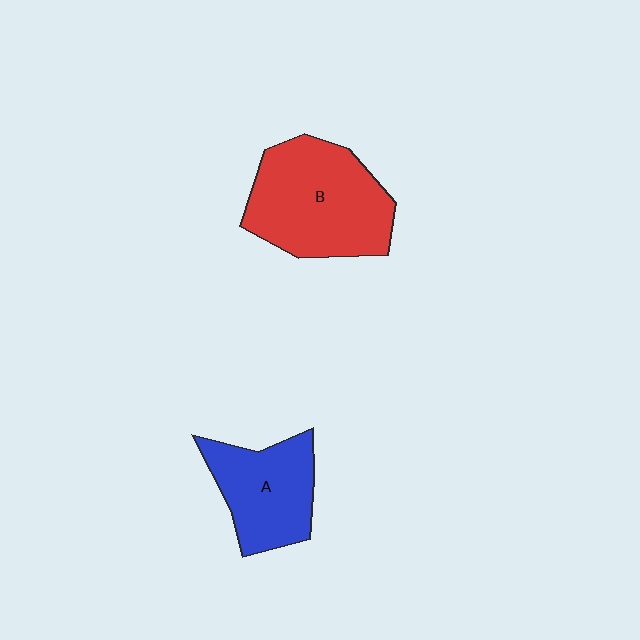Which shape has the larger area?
Shape B (red).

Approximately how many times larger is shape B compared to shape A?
Approximately 1.5 times.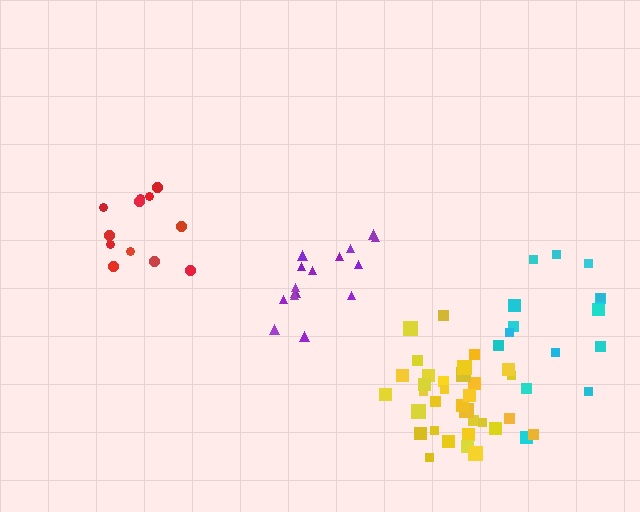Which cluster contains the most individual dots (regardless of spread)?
Yellow (35).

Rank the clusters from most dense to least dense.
yellow, red, purple, cyan.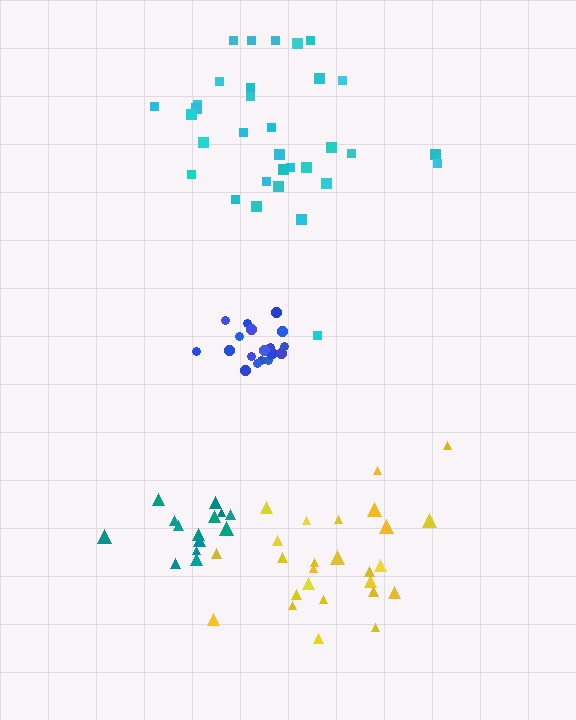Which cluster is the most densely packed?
Blue.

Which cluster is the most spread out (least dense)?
Yellow.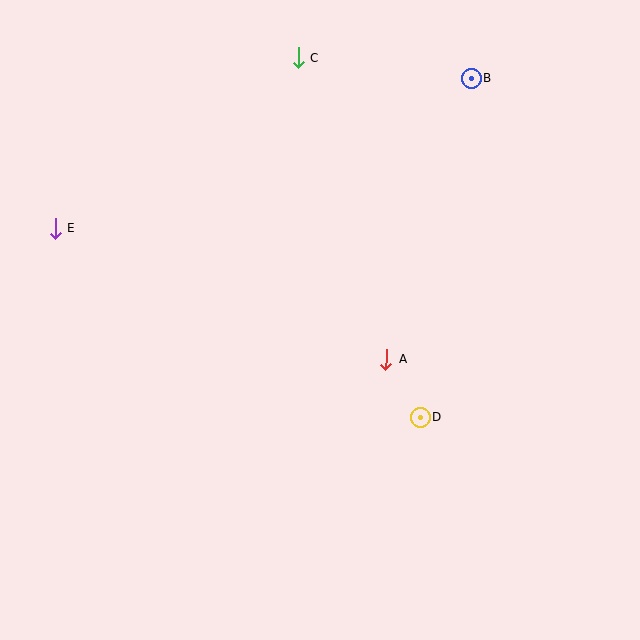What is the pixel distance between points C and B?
The distance between C and B is 174 pixels.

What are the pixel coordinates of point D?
Point D is at (420, 418).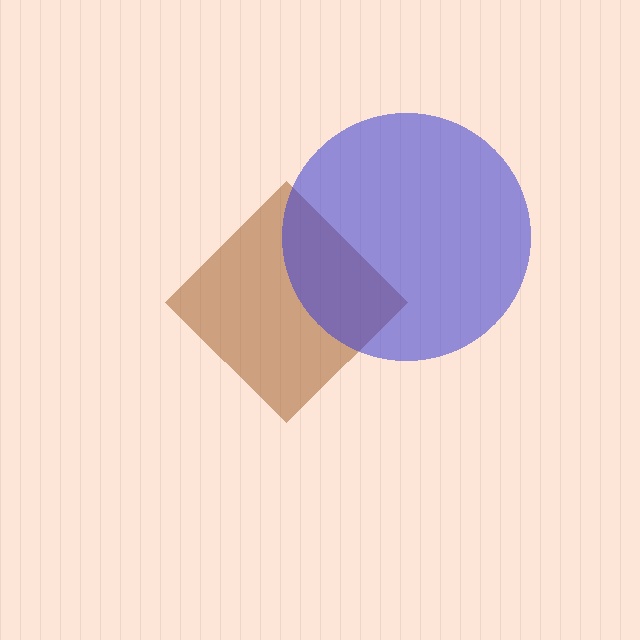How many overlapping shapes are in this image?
There are 2 overlapping shapes in the image.